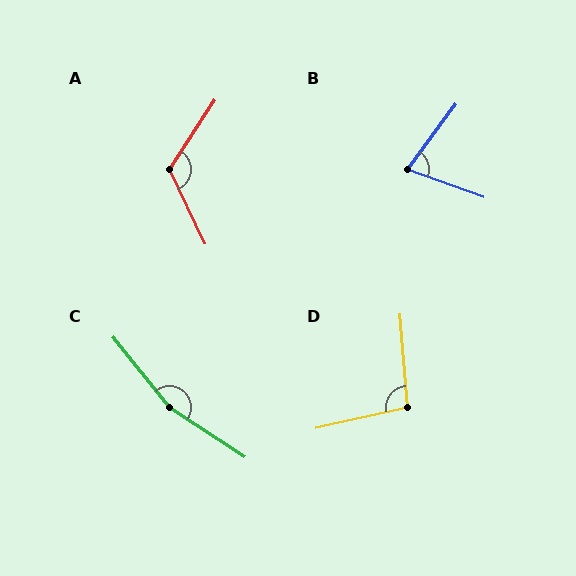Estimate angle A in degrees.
Approximately 122 degrees.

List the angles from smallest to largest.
B (74°), D (98°), A (122°), C (162°).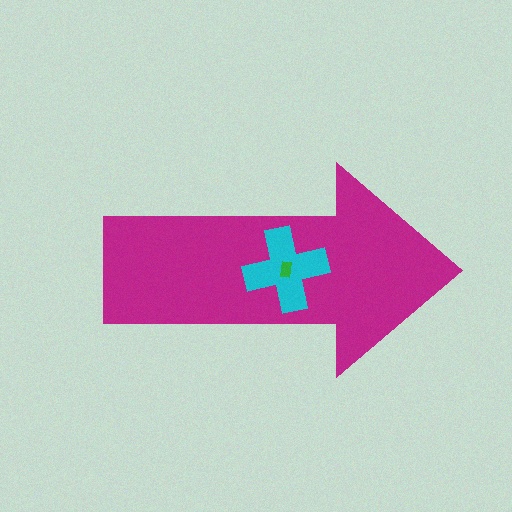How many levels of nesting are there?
3.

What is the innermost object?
The green rectangle.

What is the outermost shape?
The magenta arrow.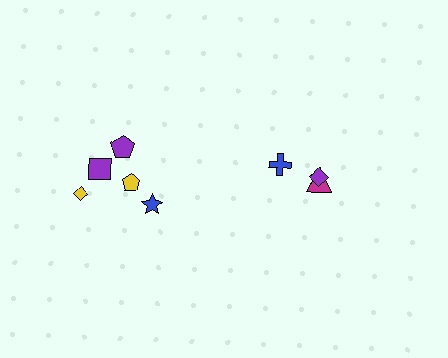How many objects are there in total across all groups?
There are 8 objects.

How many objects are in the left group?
There are 5 objects.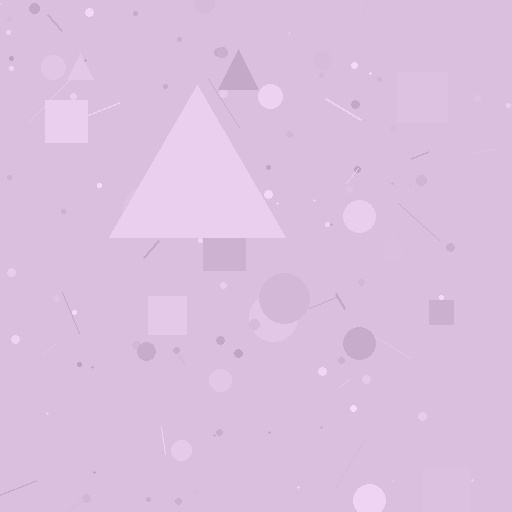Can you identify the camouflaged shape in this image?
The camouflaged shape is a triangle.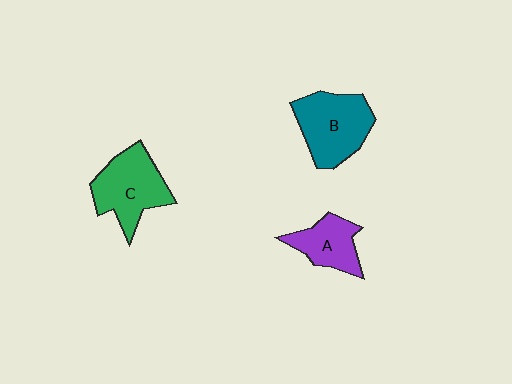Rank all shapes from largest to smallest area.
From largest to smallest: B (teal), C (green), A (purple).